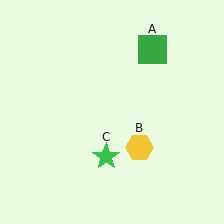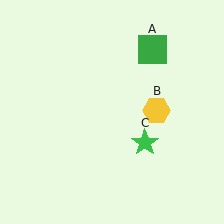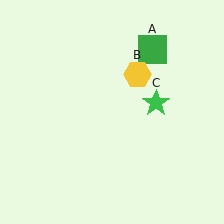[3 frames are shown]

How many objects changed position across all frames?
2 objects changed position: yellow hexagon (object B), green star (object C).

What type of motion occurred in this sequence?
The yellow hexagon (object B), green star (object C) rotated counterclockwise around the center of the scene.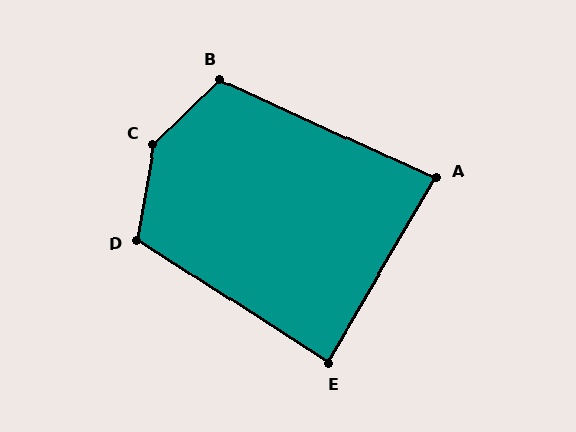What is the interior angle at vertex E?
Approximately 87 degrees (approximately right).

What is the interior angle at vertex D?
Approximately 113 degrees (obtuse).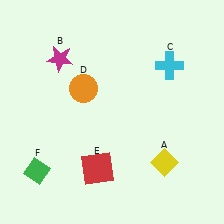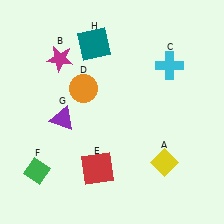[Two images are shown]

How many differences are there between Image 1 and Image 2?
There are 2 differences between the two images.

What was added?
A purple triangle (G), a teal square (H) were added in Image 2.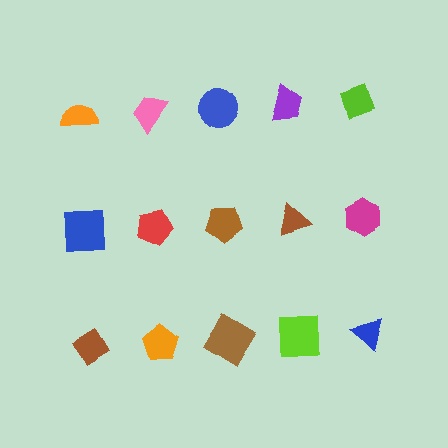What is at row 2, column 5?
A magenta hexagon.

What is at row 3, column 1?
A brown diamond.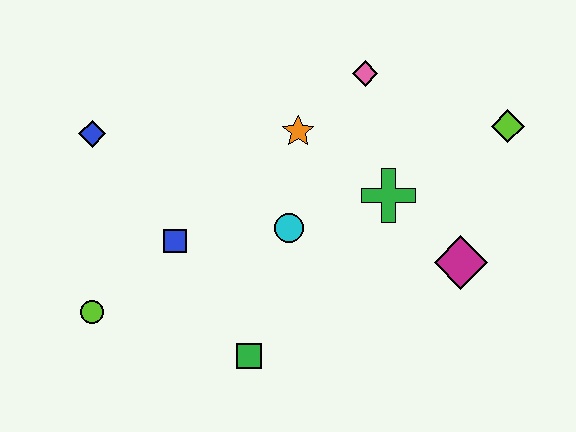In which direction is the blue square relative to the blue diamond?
The blue square is below the blue diamond.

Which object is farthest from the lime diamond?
The lime circle is farthest from the lime diamond.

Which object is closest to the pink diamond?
The orange star is closest to the pink diamond.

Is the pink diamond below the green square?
No